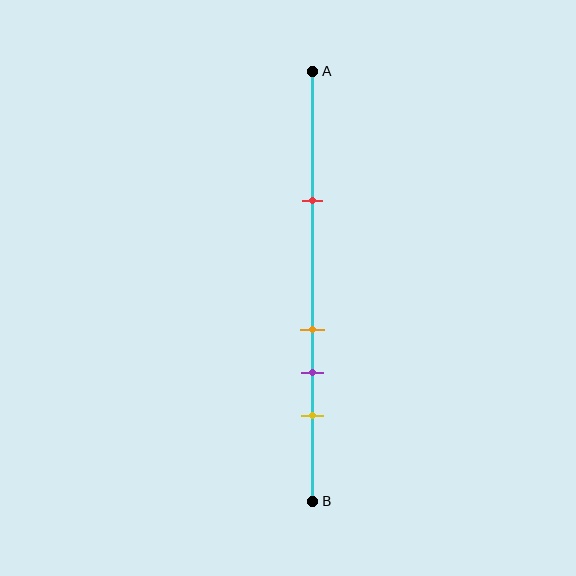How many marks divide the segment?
There are 4 marks dividing the segment.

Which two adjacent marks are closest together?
The orange and purple marks are the closest adjacent pair.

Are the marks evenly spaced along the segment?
No, the marks are not evenly spaced.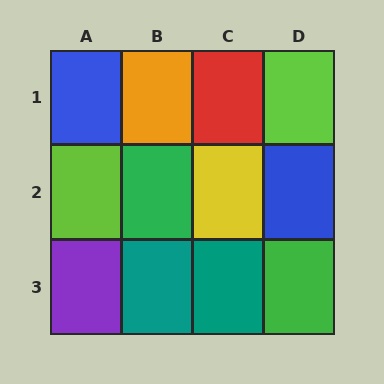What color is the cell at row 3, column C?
Teal.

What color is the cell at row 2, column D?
Blue.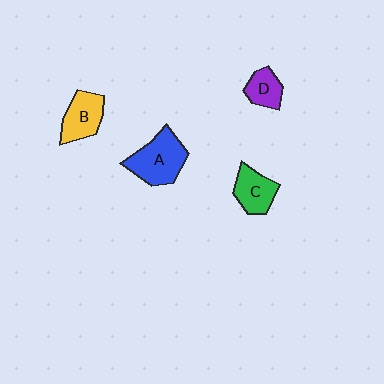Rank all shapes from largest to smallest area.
From largest to smallest: A (blue), B (yellow), C (green), D (purple).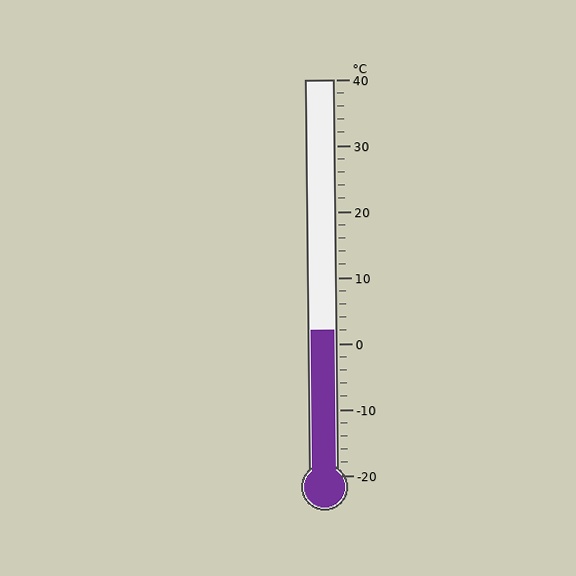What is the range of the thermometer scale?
The thermometer scale ranges from -20°C to 40°C.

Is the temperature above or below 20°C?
The temperature is below 20°C.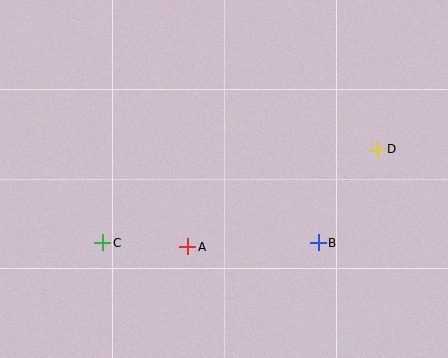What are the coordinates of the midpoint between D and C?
The midpoint between D and C is at (240, 196).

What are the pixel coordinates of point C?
Point C is at (103, 243).